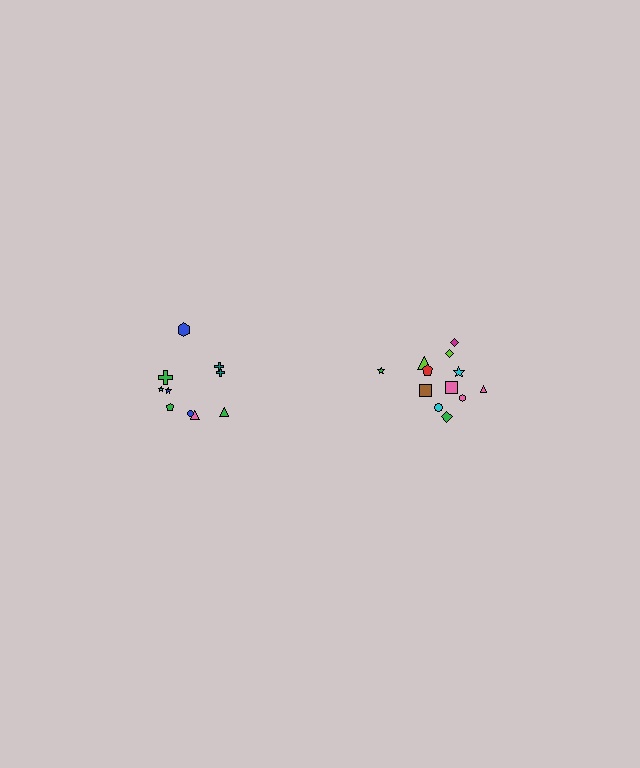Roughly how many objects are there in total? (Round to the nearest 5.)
Roughly 20 objects in total.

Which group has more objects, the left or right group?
The right group.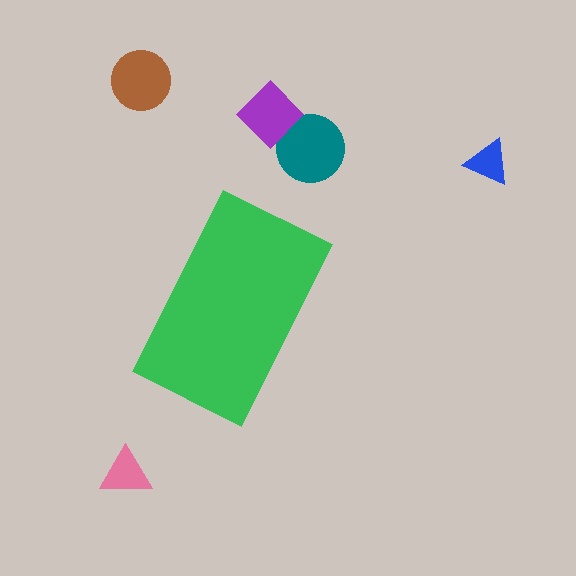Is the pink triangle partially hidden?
No, the pink triangle is fully visible.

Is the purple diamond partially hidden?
No, the purple diamond is fully visible.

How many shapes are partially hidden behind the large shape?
0 shapes are partially hidden.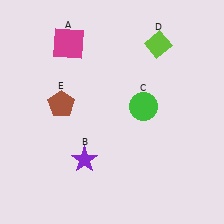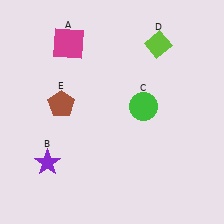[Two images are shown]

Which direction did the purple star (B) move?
The purple star (B) moved left.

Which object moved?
The purple star (B) moved left.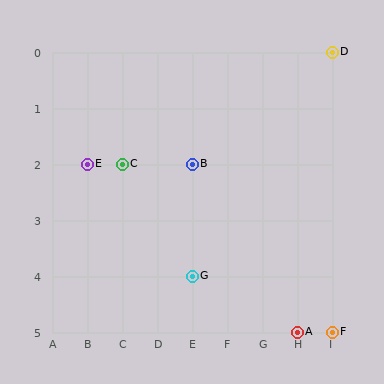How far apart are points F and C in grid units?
Points F and C are 6 columns and 3 rows apart (about 6.7 grid units diagonally).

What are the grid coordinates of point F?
Point F is at grid coordinates (I, 5).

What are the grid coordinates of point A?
Point A is at grid coordinates (H, 5).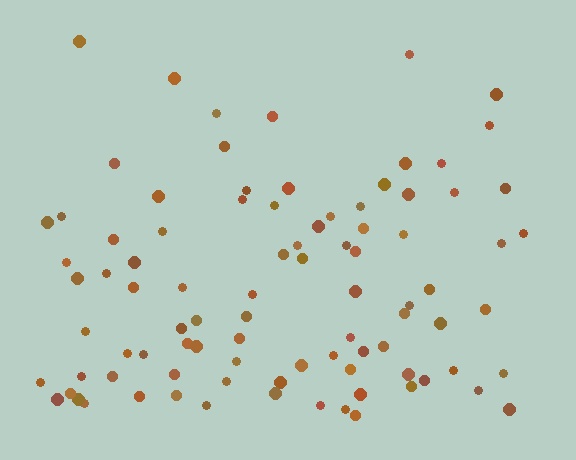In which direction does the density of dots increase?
From top to bottom, with the bottom side densest.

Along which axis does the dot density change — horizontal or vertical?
Vertical.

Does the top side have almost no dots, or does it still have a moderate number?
Still a moderate number, just noticeably fewer than the bottom.